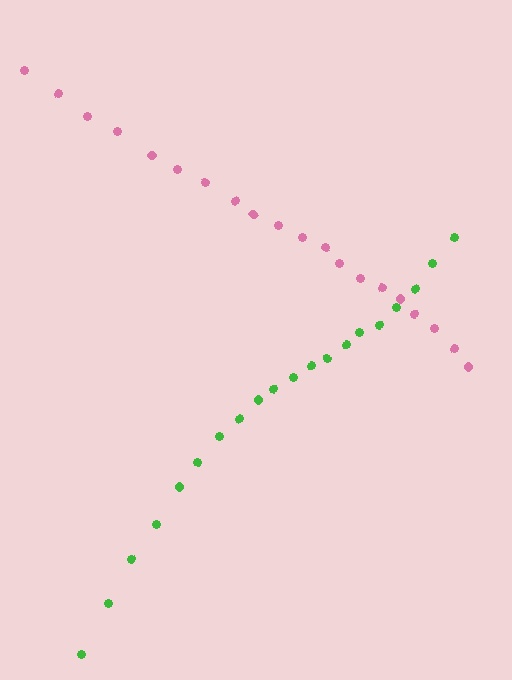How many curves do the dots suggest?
There are 2 distinct paths.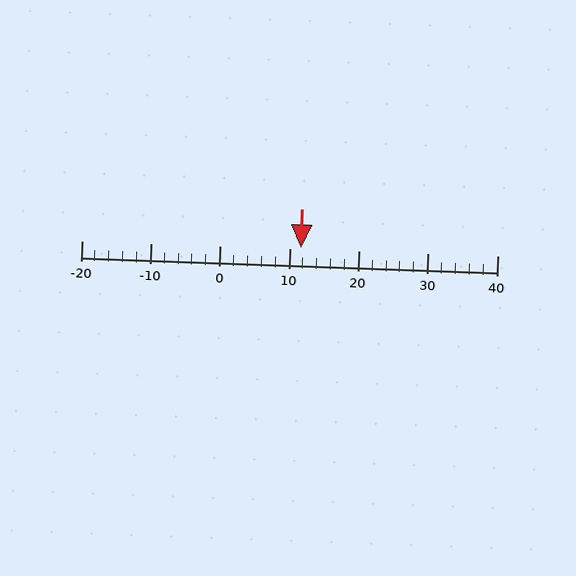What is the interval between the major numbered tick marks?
The major tick marks are spaced 10 units apart.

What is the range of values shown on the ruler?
The ruler shows values from -20 to 40.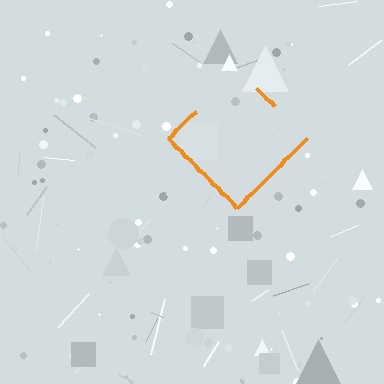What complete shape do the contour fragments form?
The contour fragments form a diamond.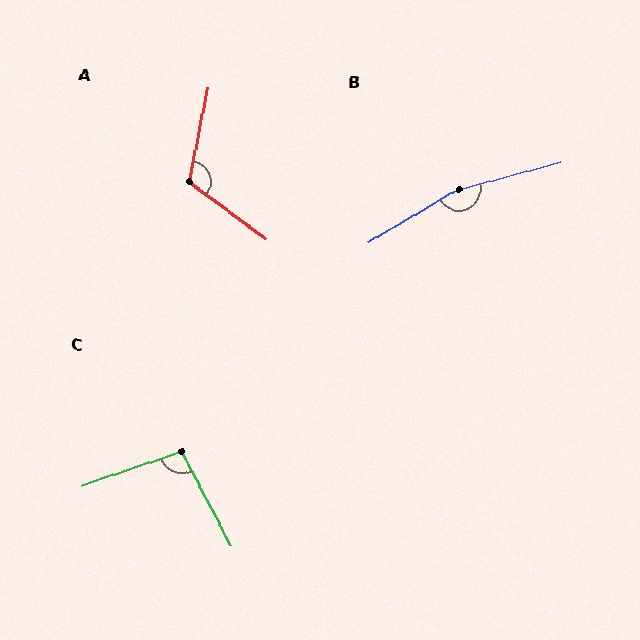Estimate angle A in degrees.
Approximately 115 degrees.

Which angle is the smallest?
C, at approximately 99 degrees.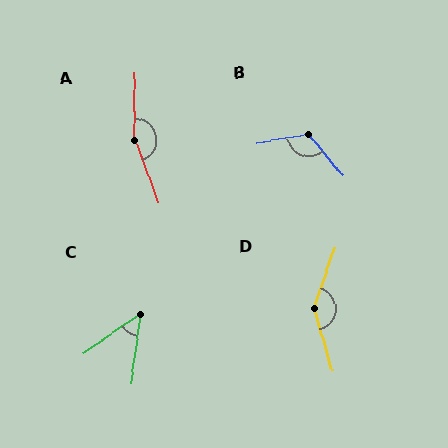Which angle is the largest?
A, at approximately 159 degrees.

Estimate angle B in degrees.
Approximately 120 degrees.